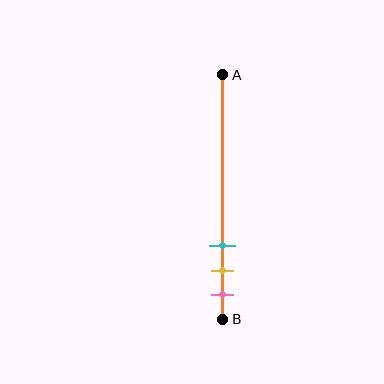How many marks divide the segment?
There are 3 marks dividing the segment.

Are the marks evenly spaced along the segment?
Yes, the marks are approximately evenly spaced.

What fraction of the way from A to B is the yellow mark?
The yellow mark is approximately 80% (0.8) of the way from A to B.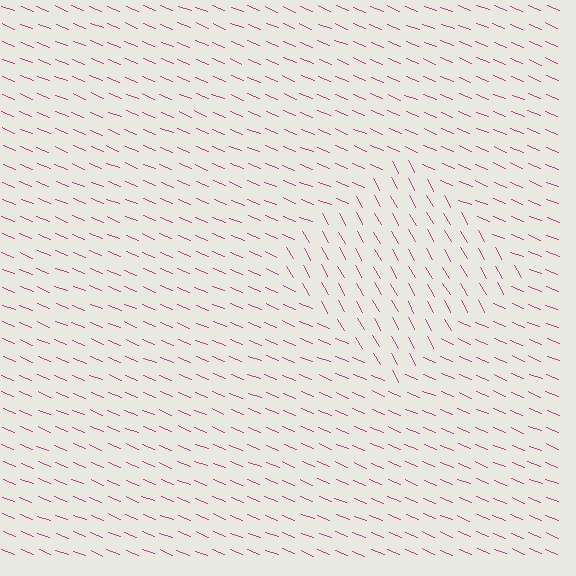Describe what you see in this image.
The image is filled with small magenta line segments. A diamond region in the image has lines oriented differently from the surrounding lines, creating a visible texture boundary.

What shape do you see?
I see a diamond.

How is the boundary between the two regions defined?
The boundary is defined purely by a change in line orientation (approximately 38 degrees difference). All lines are the same color and thickness.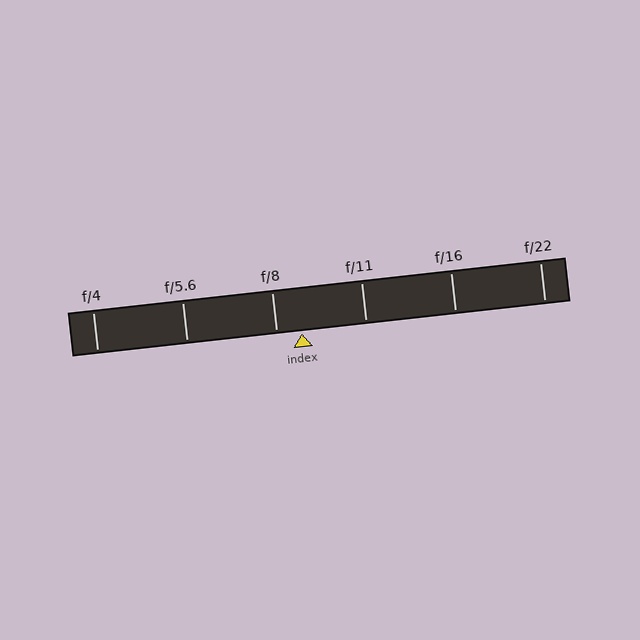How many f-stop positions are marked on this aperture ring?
There are 6 f-stop positions marked.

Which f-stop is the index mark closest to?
The index mark is closest to f/8.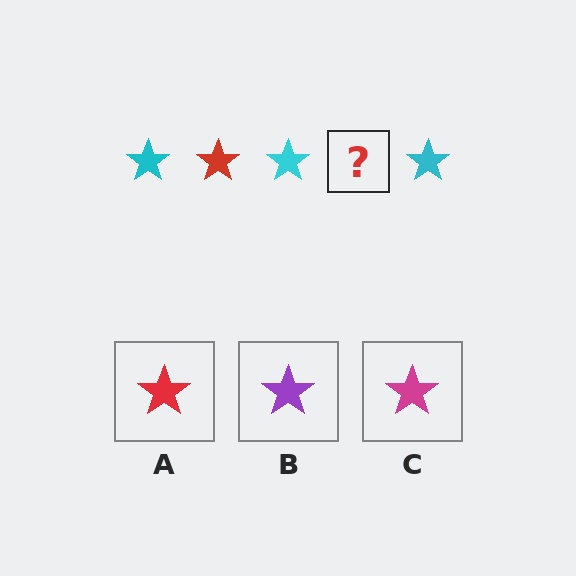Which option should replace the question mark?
Option A.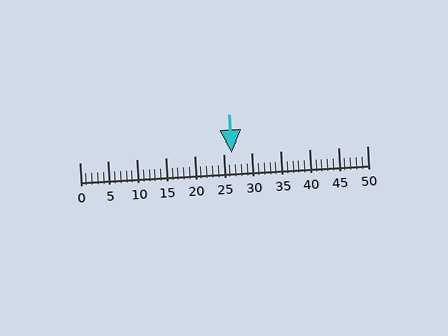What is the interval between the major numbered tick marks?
The major tick marks are spaced 5 units apart.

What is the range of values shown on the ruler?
The ruler shows values from 0 to 50.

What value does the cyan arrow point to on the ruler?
The cyan arrow points to approximately 26.